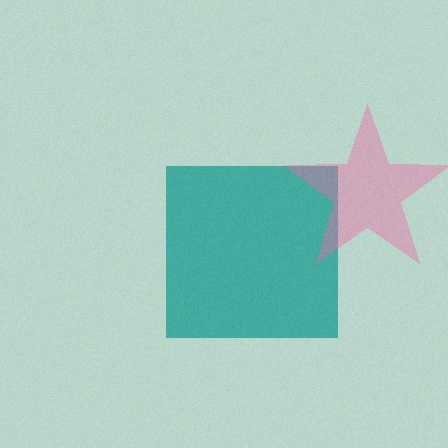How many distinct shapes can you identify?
There are 2 distinct shapes: a teal square, a pink star.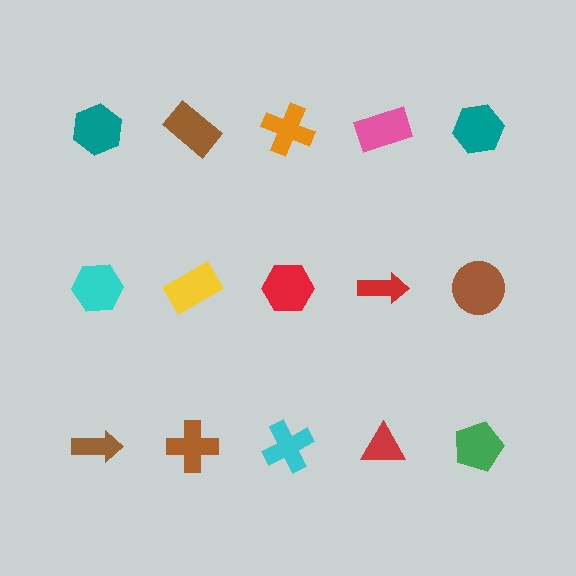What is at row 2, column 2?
A yellow rectangle.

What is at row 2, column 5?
A brown circle.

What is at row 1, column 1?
A teal hexagon.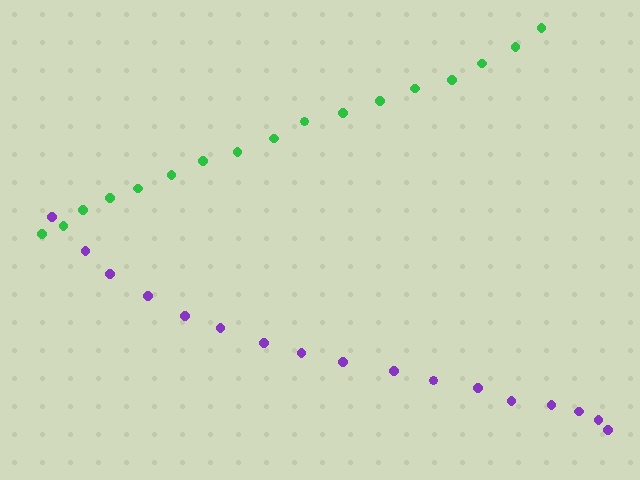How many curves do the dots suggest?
There are 2 distinct paths.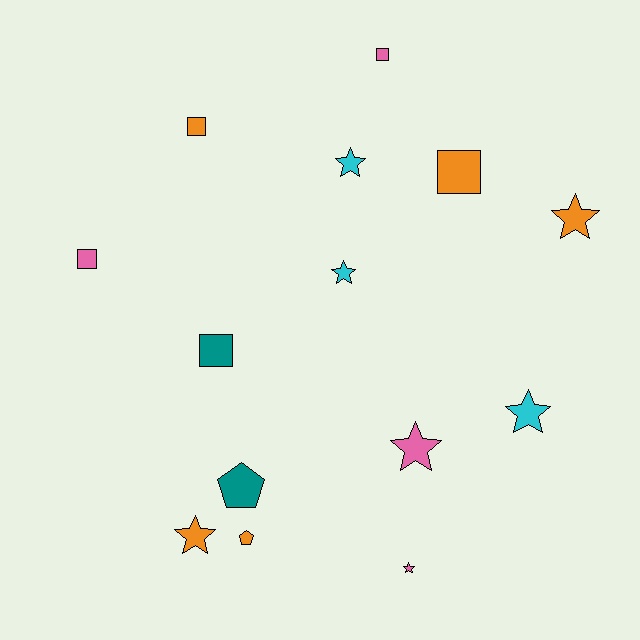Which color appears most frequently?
Orange, with 5 objects.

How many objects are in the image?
There are 14 objects.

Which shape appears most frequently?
Star, with 7 objects.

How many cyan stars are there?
There are 3 cyan stars.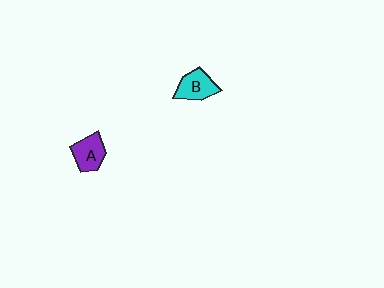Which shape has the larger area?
Shape B (cyan).